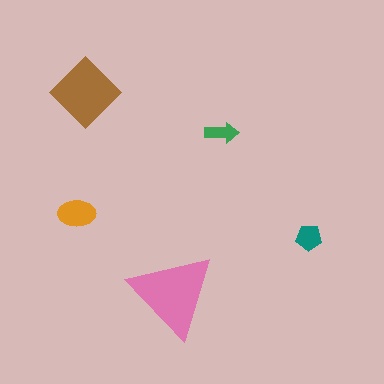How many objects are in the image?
There are 5 objects in the image.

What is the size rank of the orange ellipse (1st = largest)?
3rd.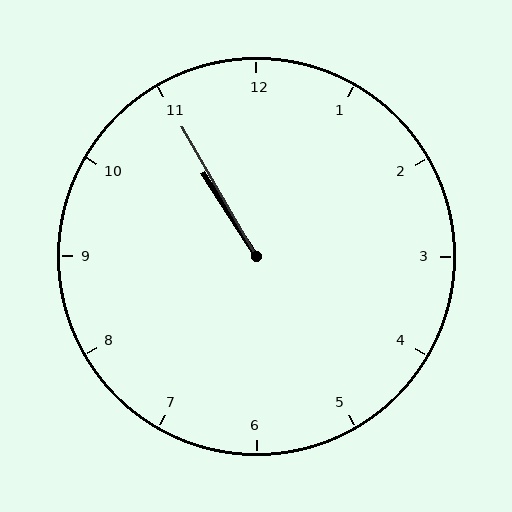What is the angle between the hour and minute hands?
Approximately 2 degrees.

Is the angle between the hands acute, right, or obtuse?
It is acute.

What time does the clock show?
10:55.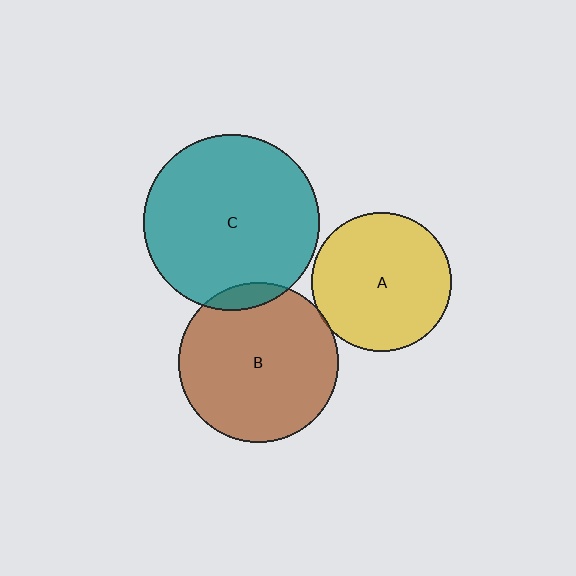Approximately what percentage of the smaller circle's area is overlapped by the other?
Approximately 10%.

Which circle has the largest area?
Circle C (teal).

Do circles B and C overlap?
Yes.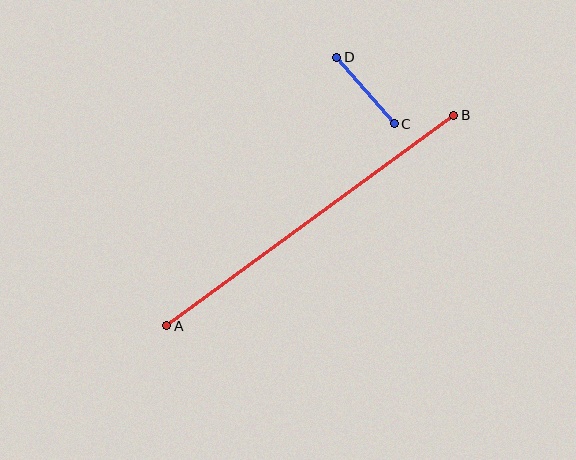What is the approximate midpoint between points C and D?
The midpoint is at approximately (365, 91) pixels.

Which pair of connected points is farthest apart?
Points A and B are farthest apart.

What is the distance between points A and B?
The distance is approximately 356 pixels.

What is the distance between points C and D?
The distance is approximately 88 pixels.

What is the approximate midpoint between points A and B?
The midpoint is at approximately (310, 221) pixels.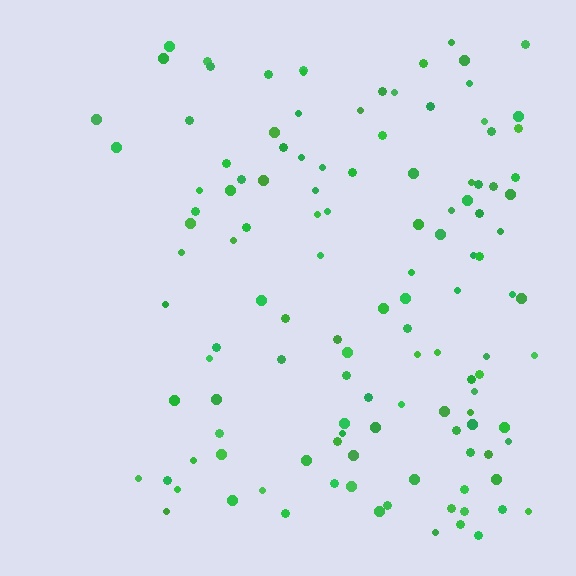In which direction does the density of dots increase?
From left to right, with the right side densest.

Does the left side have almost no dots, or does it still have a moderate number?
Still a moderate number, just noticeably fewer than the right.